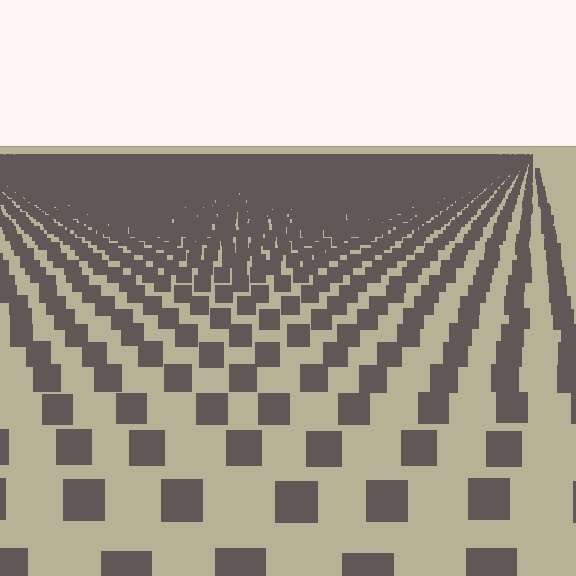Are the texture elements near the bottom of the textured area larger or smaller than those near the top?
Larger. Near the bottom, elements are closer to the viewer and appear at a bigger on-screen size.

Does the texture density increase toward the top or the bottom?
Density increases toward the top.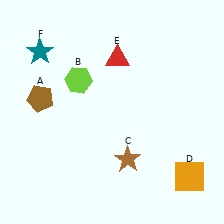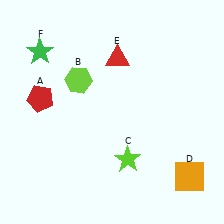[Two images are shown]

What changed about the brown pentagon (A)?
In Image 1, A is brown. In Image 2, it changed to red.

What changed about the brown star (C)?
In Image 1, C is brown. In Image 2, it changed to lime.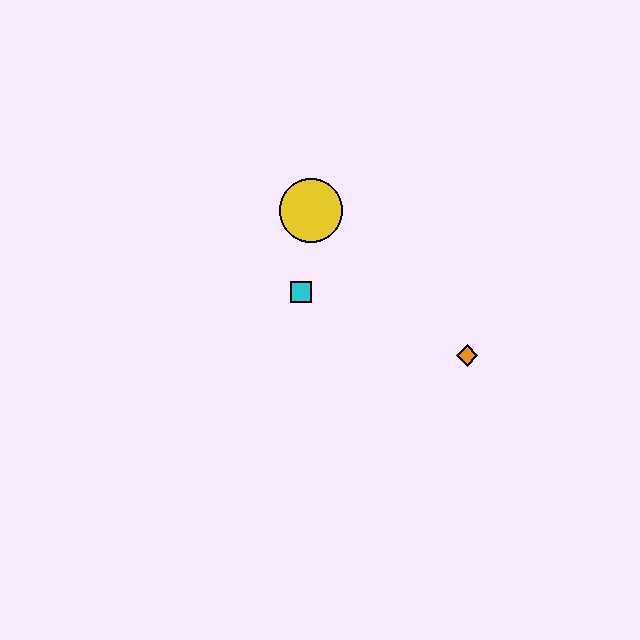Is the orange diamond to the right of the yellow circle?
Yes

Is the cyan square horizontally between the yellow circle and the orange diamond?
No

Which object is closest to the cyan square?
The yellow circle is closest to the cyan square.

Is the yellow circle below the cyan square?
No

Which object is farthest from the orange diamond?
The yellow circle is farthest from the orange diamond.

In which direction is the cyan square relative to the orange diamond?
The cyan square is to the left of the orange diamond.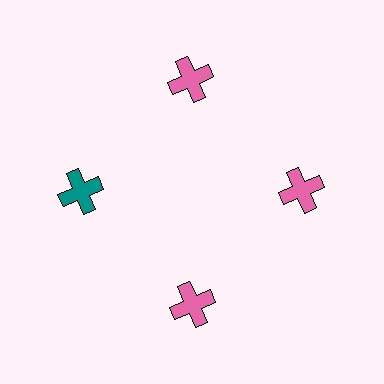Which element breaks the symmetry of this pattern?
The teal cross at roughly the 9 o'clock position breaks the symmetry. All other shapes are pink crosses.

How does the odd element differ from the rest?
It has a different color: teal instead of pink.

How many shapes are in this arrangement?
There are 4 shapes arranged in a ring pattern.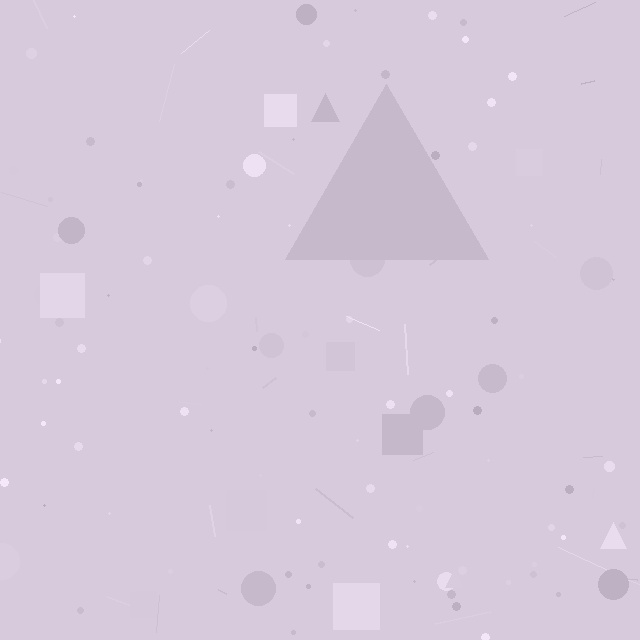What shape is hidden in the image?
A triangle is hidden in the image.